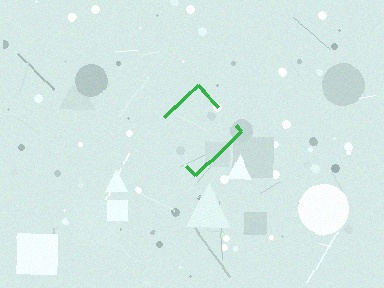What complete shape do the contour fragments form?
The contour fragments form a diamond.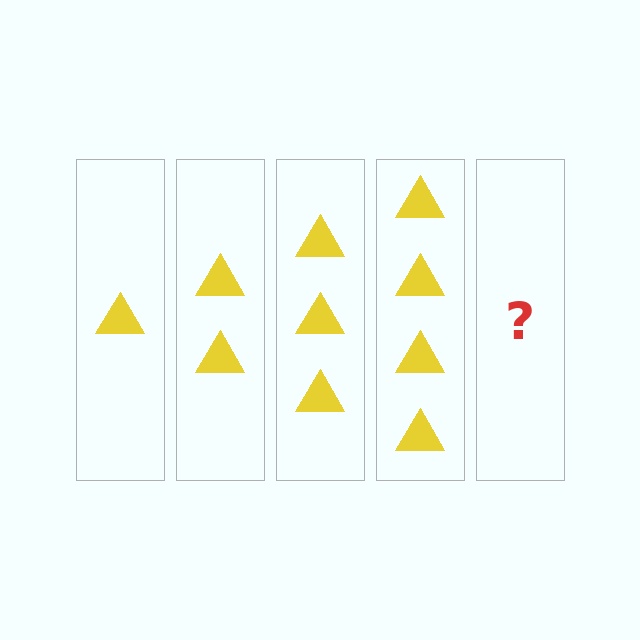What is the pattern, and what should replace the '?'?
The pattern is that each step adds one more triangle. The '?' should be 5 triangles.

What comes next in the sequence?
The next element should be 5 triangles.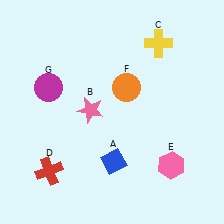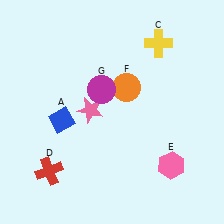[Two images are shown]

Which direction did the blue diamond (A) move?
The blue diamond (A) moved left.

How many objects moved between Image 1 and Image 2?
2 objects moved between the two images.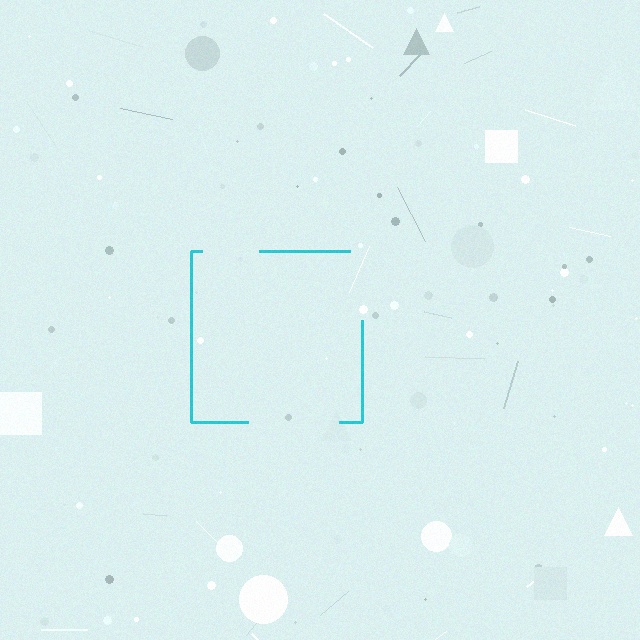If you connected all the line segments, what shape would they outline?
They would outline a square.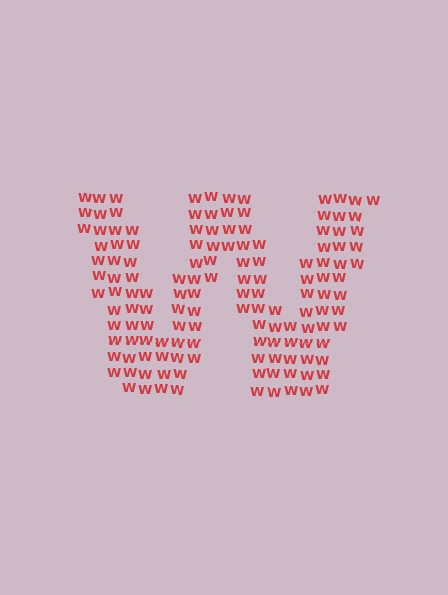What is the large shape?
The large shape is the letter W.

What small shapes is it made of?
It is made of small letter W's.